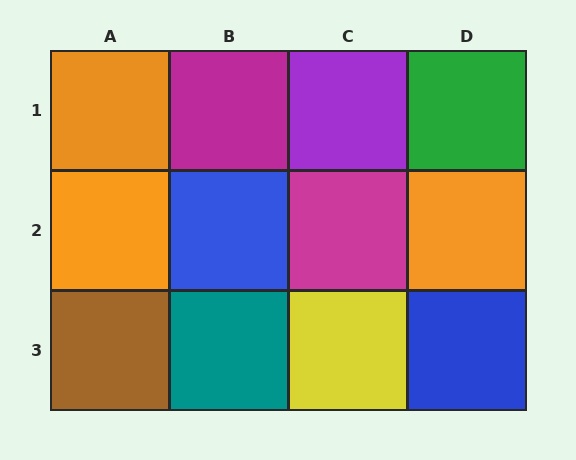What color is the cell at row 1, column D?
Green.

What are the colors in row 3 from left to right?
Brown, teal, yellow, blue.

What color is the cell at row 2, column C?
Magenta.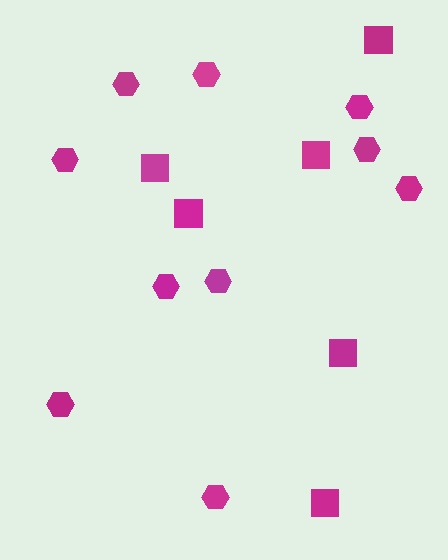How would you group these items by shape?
There are 2 groups: one group of hexagons (10) and one group of squares (6).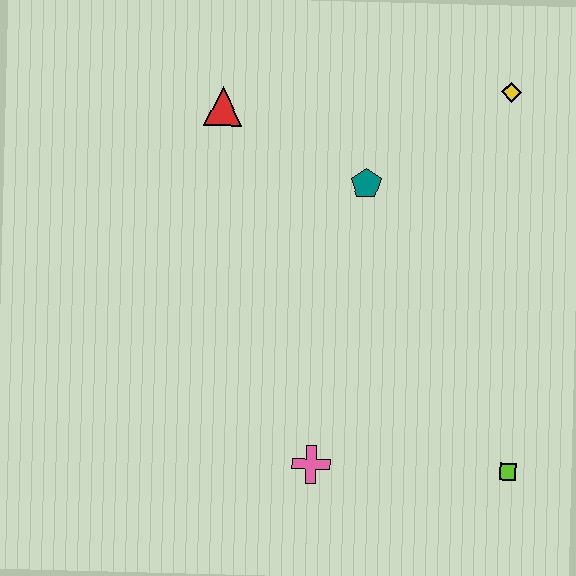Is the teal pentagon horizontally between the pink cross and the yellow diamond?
Yes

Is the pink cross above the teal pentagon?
No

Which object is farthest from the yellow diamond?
The pink cross is farthest from the yellow diamond.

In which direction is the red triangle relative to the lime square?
The red triangle is above the lime square.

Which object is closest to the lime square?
The pink cross is closest to the lime square.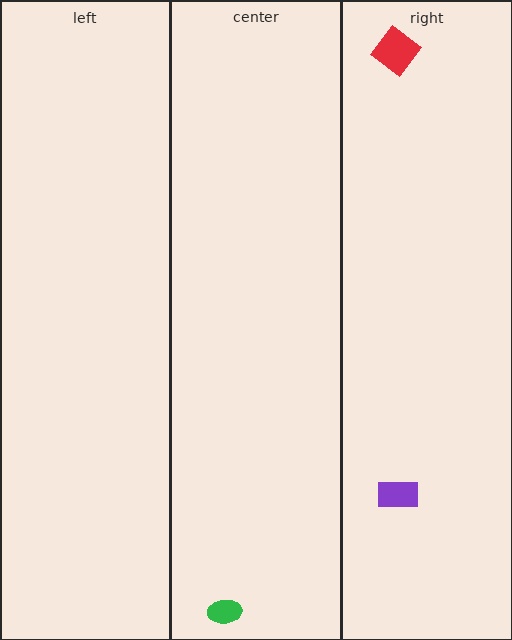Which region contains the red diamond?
The right region.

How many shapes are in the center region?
1.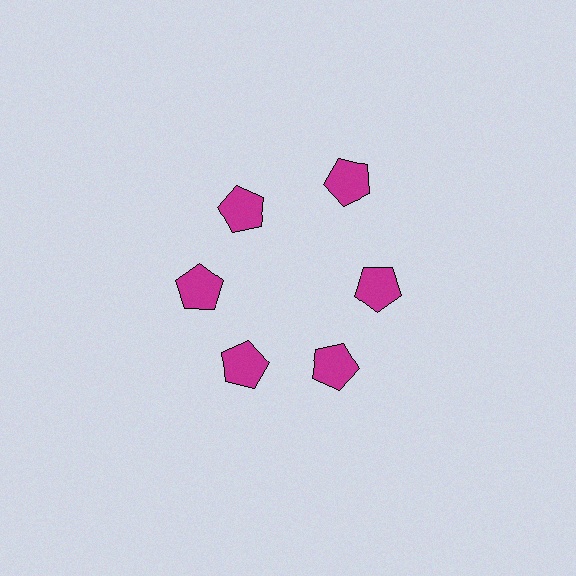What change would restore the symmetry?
The symmetry would be restored by moving it inward, back onto the ring so that all 6 pentagons sit at equal angles and equal distance from the center.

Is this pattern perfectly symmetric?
No. The 6 magenta pentagons are arranged in a ring, but one element near the 1 o'clock position is pushed outward from the center, breaking the 6-fold rotational symmetry.